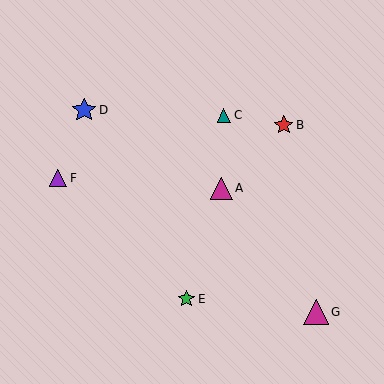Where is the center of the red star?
The center of the red star is at (284, 125).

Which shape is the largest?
The magenta triangle (labeled G) is the largest.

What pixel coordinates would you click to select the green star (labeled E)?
Click at (186, 299) to select the green star E.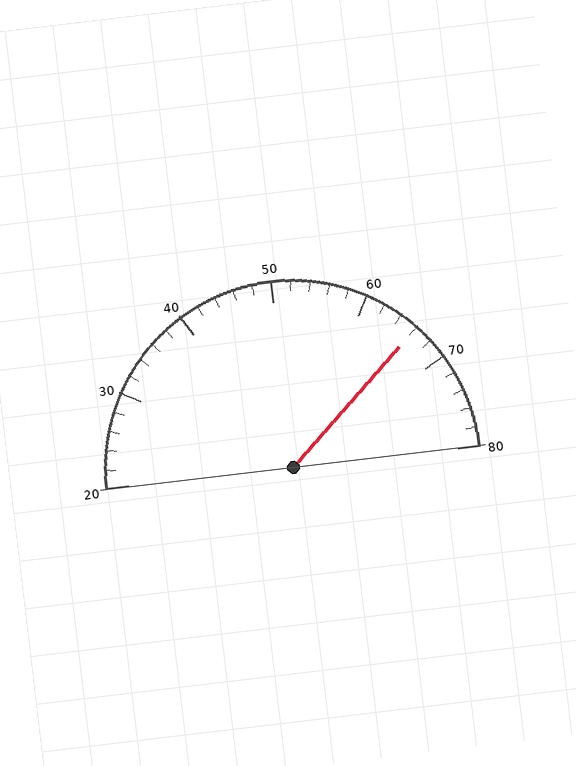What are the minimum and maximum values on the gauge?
The gauge ranges from 20 to 80.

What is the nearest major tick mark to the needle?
The nearest major tick mark is 70.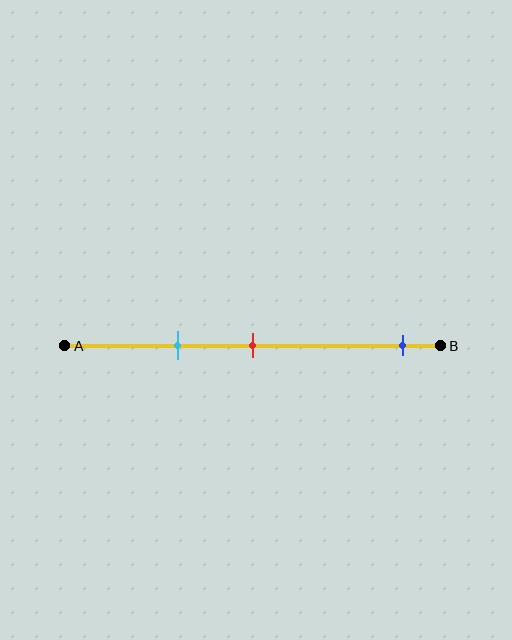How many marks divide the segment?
There are 3 marks dividing the segment.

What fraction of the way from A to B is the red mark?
The red mark is approximately 50% (0.5) of the way from A to B.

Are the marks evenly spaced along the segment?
No, the marks are not evenly spaced.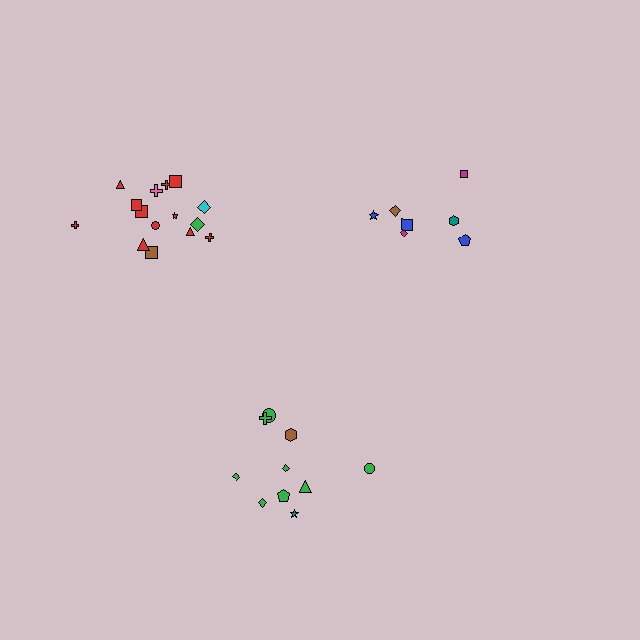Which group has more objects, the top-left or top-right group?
The top-left group.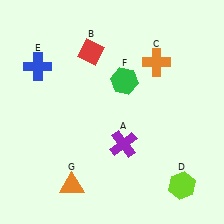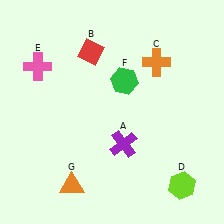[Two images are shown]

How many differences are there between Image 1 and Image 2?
There is 1 difference between the two images.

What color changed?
The cross (E) changed from blue in Image 1 to pink in Image 2.